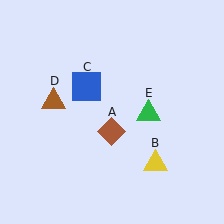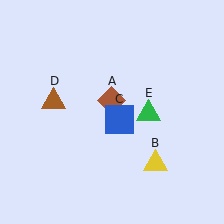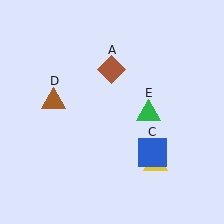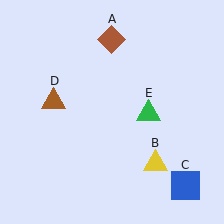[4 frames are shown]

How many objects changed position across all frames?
2 objects changed position: brown diamond (object A), blue square (object C).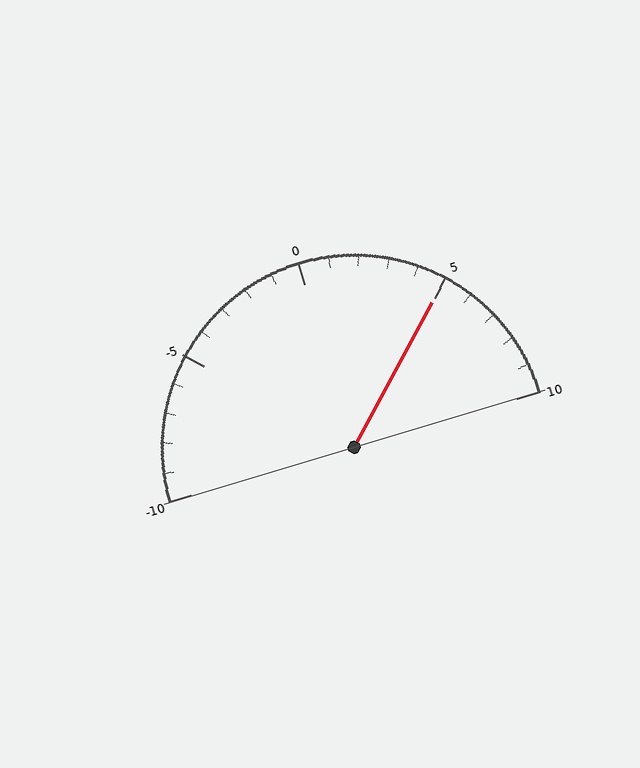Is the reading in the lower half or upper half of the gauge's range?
The reading is in the upper half of the range (-10 to 10).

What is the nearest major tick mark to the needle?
The nearest major tick mark is 5.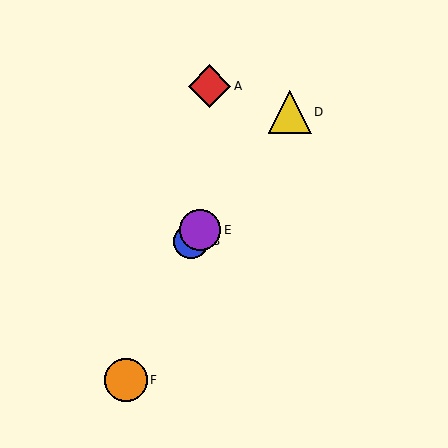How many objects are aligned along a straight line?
4 objects (B, C, D, E) are aligned along a straight line.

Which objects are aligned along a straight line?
Objects B, C, D, E are aligned along a straight line.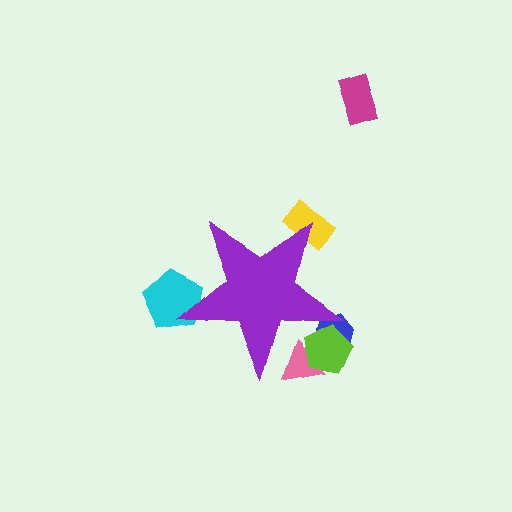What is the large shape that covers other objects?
A purple star.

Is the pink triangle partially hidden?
Yes, the pink triangle is partially hidden behind the purple star.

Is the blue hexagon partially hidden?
Yes, the blue hexagon is partially hidden behind the purple star.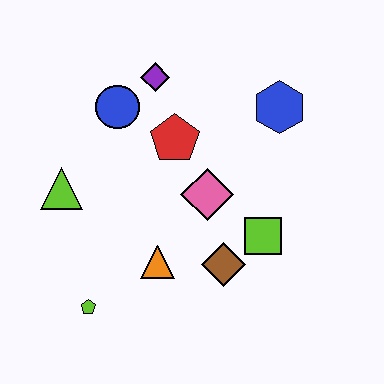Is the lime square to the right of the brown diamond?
Yes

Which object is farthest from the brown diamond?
The purple diamond is farthest from the brown diamond.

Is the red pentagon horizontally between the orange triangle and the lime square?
Yes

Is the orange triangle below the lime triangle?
Yes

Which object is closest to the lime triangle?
The blue circle is closest to the lime triangle.